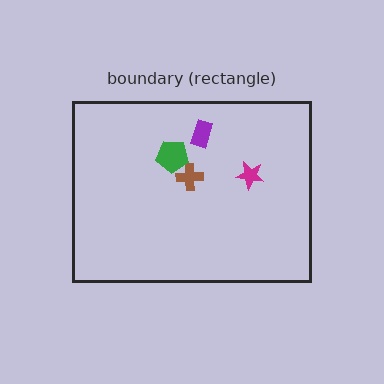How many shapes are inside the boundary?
4 inside, 0 outside.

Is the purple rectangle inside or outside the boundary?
Inside.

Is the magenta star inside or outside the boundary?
Inside.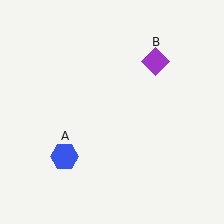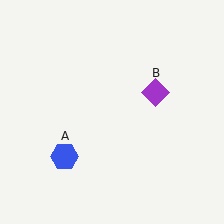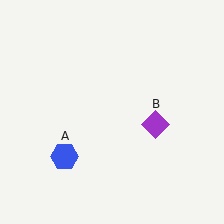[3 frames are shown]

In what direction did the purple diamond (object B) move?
The purple diamond (object B) moved down.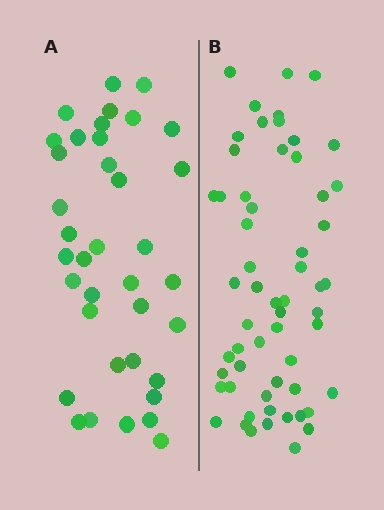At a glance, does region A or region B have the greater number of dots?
Region B (the right region) has more dots.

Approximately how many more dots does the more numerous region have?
Region B has approximately 20 more dots than region A.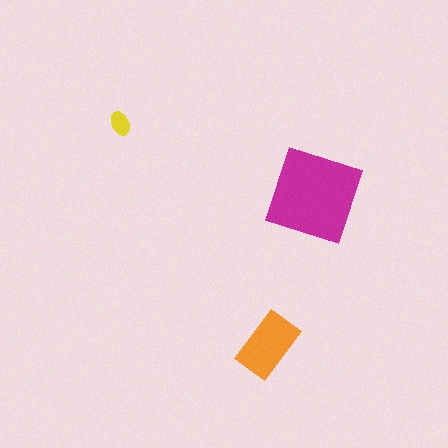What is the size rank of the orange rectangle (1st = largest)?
2nd.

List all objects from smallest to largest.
The yellow ellipse, the orange rectangle, the magenta diamond.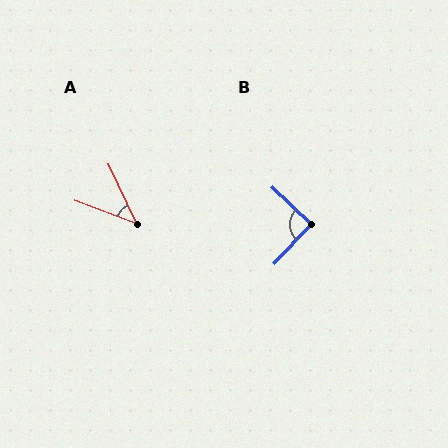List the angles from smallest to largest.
A (44°), B (91°).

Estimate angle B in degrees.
Approximately 91 degrees.